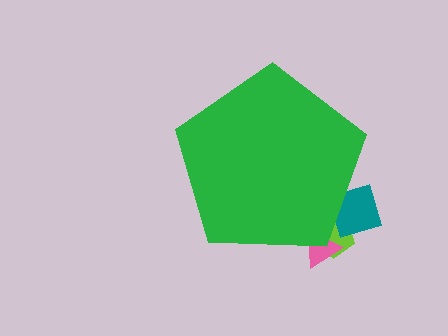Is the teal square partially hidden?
Yes, the teal square is partially hidden behind the green pentagon.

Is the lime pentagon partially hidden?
Yes, the lime pentagon is partially hidden behind the green pentagon.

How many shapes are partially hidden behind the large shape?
3 shapes are partially hidden.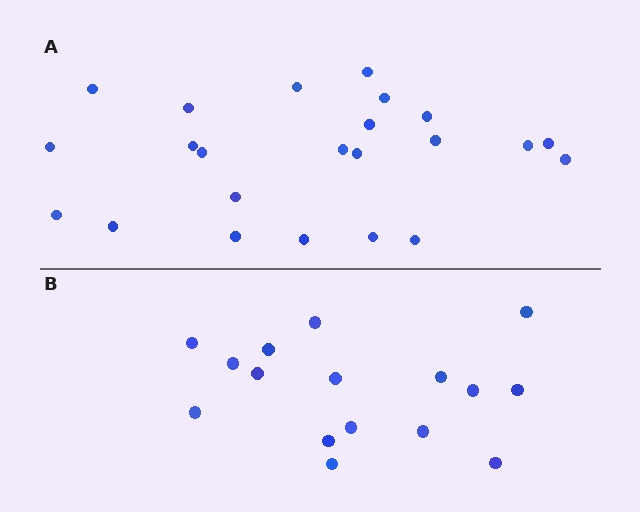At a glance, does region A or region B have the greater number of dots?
Region A (the top region) has more dots.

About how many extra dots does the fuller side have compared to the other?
Region A has roughly 8 or so more dots than region B.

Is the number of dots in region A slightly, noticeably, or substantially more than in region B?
Region A has noticeably more, but not dramatically so. The ratio is roughly 1.4 to 1.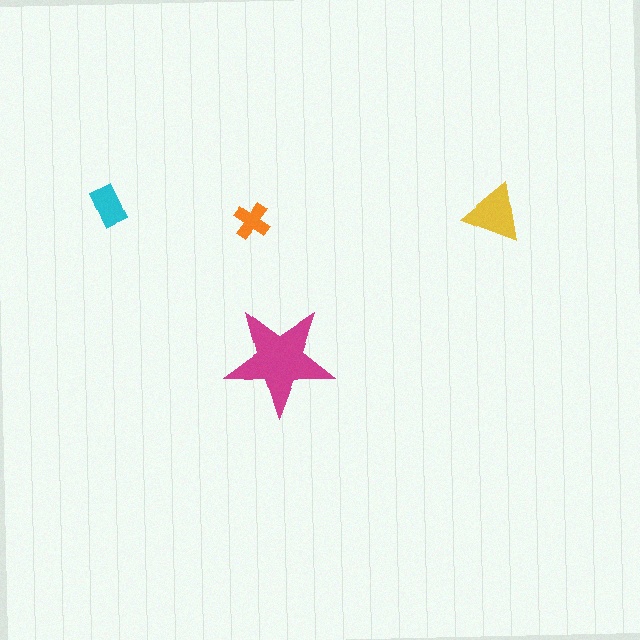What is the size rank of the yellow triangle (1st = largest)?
2nd.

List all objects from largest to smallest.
The magenta star, the yellow triangle, the cyan rectangle, the orange cross.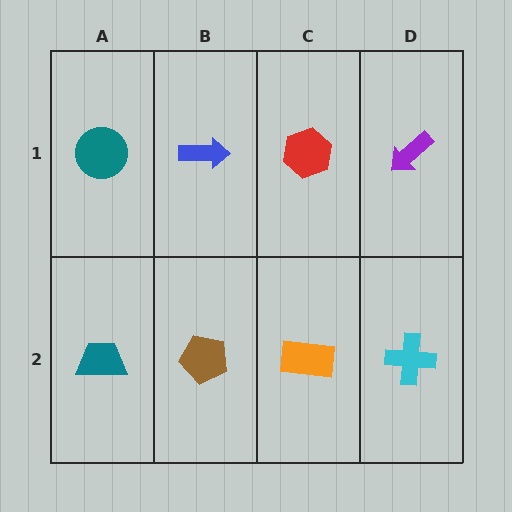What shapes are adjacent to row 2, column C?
A red hexagon (row 1, column C), a brown pentagon (row 2, column B), a cyan cross (row 2, column D).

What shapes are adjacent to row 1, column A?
A teal trapezoid (row 2, column A), a blue arrow (row 1, column B).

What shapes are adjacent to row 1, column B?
A brown pentagon (row 2, column B), a teal circle (row 1, column A), a red hexagon (row 1, column C).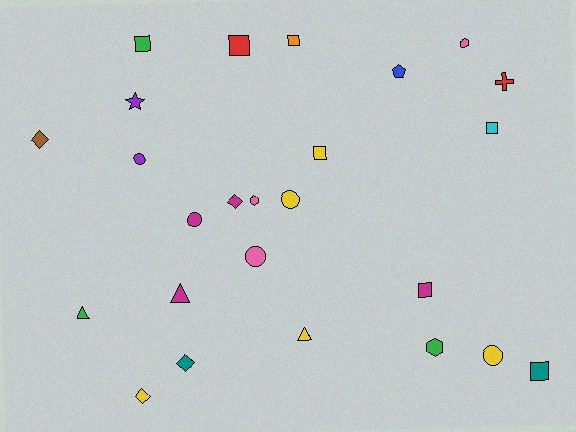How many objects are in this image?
There are 25 objects.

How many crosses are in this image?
There is 1 cross.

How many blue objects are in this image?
There is 1 blue object.